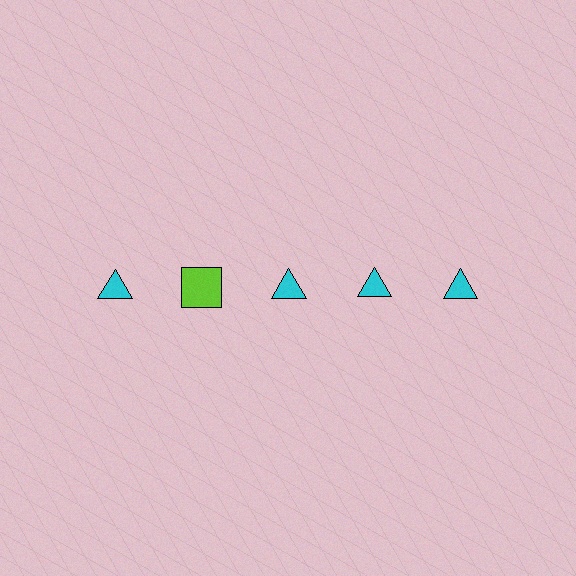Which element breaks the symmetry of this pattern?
The lime square in the top row, second from left column breaks the symmetry. All other shapes are cyan triangles.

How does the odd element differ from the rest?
It differs in both color (lime instead of cyan) and shape (square instead of triangle).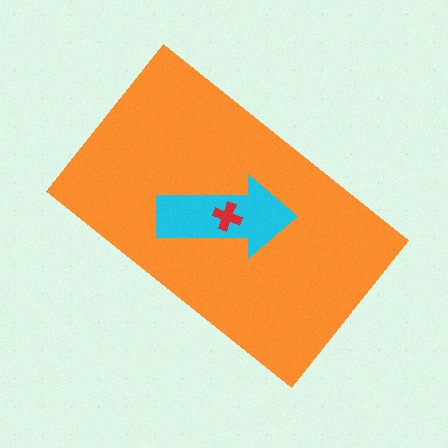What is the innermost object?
The red cross.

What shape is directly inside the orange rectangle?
The cyan arrow.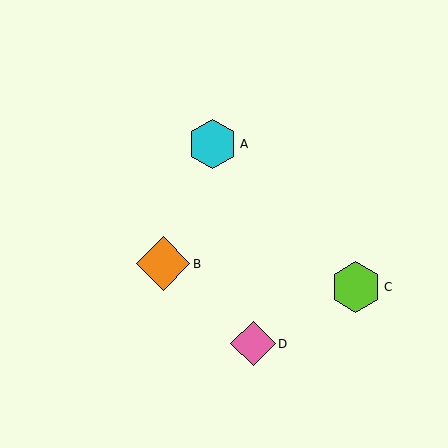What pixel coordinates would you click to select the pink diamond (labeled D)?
Click at (253, 344) to select the pink diamond D.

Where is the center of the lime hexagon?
The center of the lime hexagon is at (356, 287).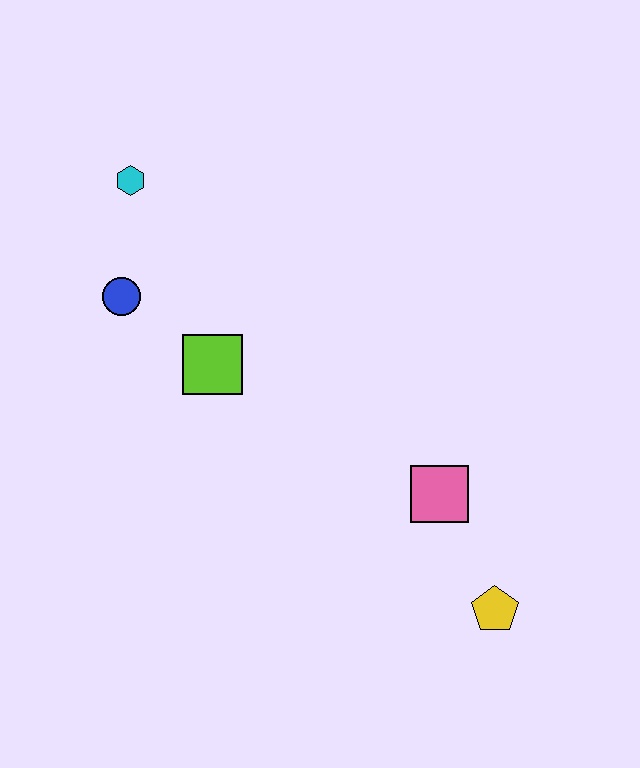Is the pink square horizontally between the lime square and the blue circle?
No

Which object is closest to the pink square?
The yellow pentagon is closest to the pink square.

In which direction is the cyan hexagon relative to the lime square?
The cyan hexagon is above the lime square.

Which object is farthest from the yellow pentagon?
The cyan hexagon is farthest from the yellow pentagon.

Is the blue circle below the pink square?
No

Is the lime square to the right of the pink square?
No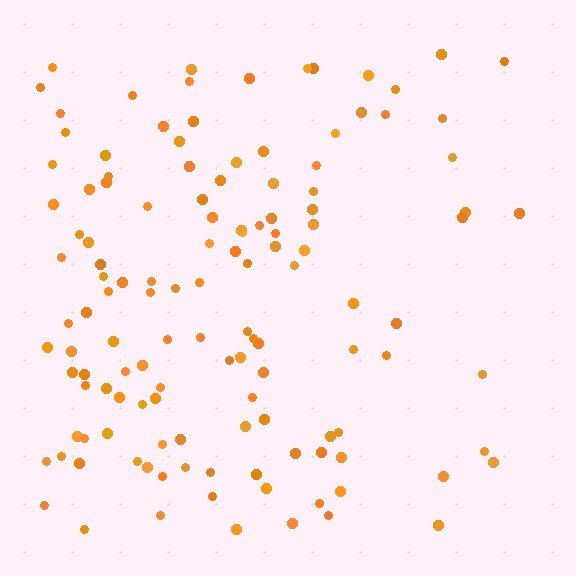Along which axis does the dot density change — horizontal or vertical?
Horizontal.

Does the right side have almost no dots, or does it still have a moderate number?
Still a moderate number, just noticeably fewer than the left.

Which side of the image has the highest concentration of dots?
The left.